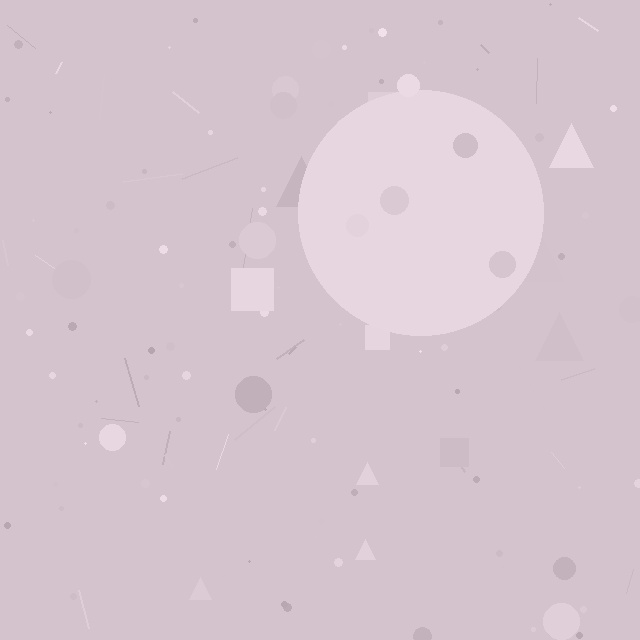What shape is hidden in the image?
A circle is hidden in the image.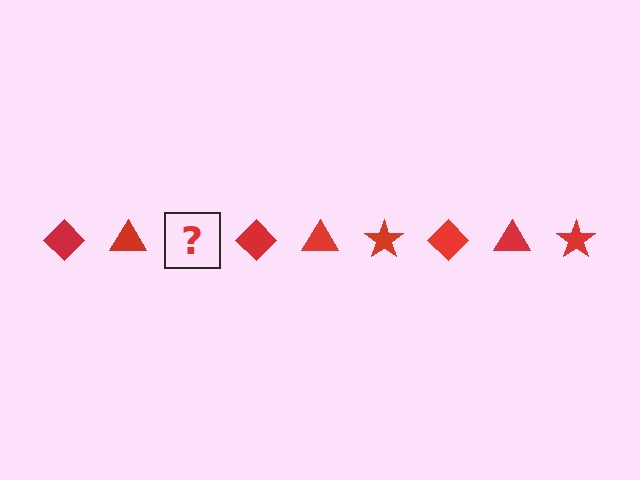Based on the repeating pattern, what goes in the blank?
The blank should be a red star.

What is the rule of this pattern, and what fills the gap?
The rule is that the pattern cycles through diamond, triangle, star shapes in red. The gap should be filled with a red star.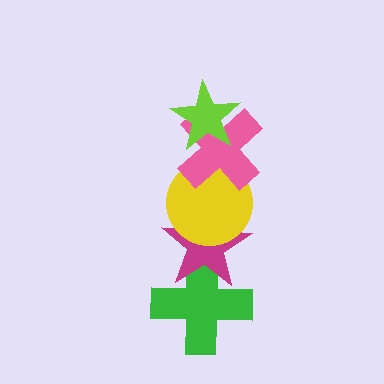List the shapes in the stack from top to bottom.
From top to bottom: the lime star, the pink cross, the yellow circle, the magenta star, the green cross.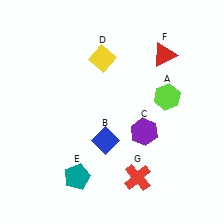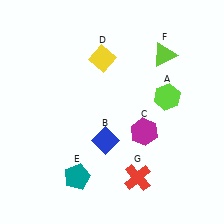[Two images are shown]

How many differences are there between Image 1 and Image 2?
There are 2 differences between the two images.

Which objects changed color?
C changed from purple to magenta. F changed from red to lime.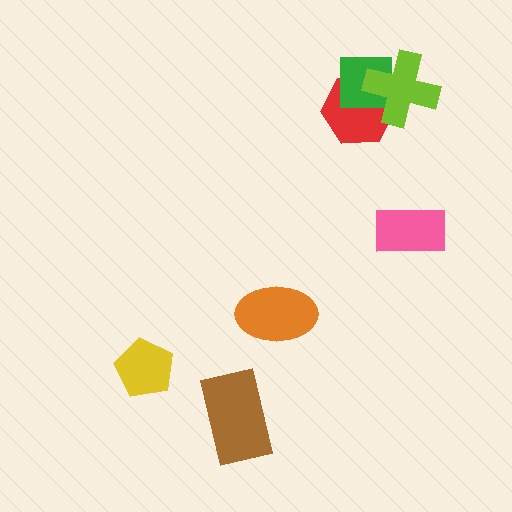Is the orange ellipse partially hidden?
No, no other shape covers it.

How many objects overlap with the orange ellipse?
0 objects overlap with the orange ellipse.